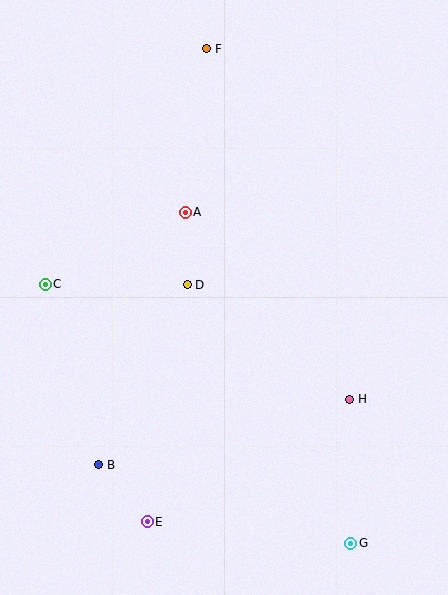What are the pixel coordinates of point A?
Point A is at (185, 212).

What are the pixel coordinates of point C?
Point C is at (45, 284).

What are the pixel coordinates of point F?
Point F is at (207, 49).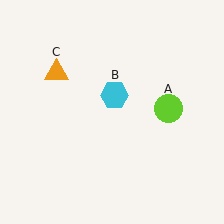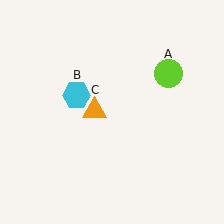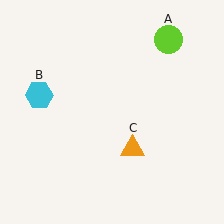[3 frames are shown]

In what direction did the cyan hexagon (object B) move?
The cyan hexagon (object B) moved left.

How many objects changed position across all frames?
3 objects changed position: lime circle (object A), cyan hexagon (object B), orange triangle (object C).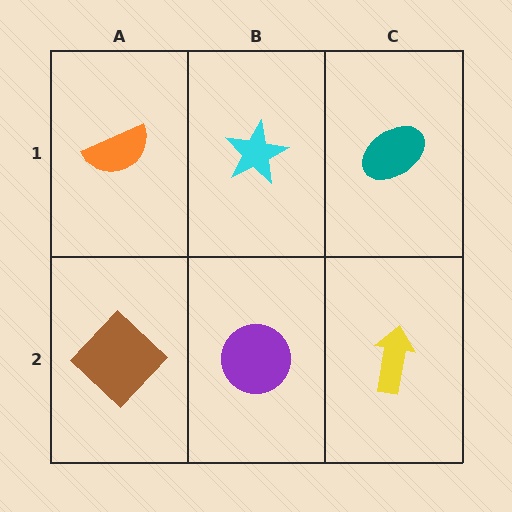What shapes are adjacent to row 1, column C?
A yellow arrow (row 2, column C), a cyan star (row 1, column B).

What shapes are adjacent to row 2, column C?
A teal ellipse (row 1, column C), a purple circle (row 2, column B).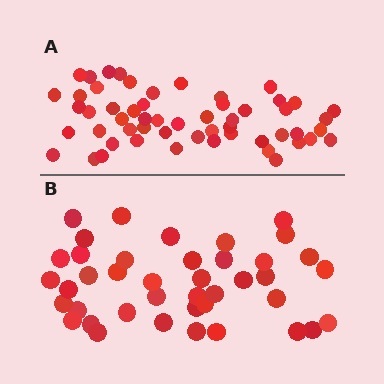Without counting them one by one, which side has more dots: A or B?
Region A (the top region) has more dots.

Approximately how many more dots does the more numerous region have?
Region A has approximately 15 more dots than region B.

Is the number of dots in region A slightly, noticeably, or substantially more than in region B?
Region A has noticeably more, but not dramatically so. The ratio is roughly 1.3 to 1.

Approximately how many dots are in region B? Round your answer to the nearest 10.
About 40 dots. (The exact count is 41, which rounds to 40.)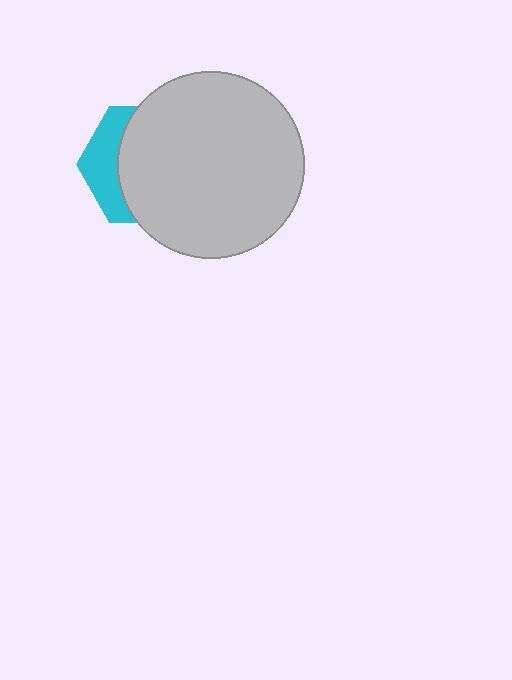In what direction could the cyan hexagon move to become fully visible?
The cyan hexagon could move left. That would shift it out from behind the light gray circle entirely.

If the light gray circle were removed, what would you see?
You would see the complete cyan hexagon.